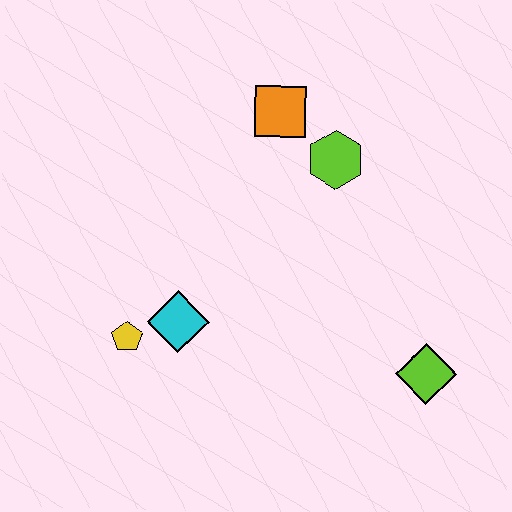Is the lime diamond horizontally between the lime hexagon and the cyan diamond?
No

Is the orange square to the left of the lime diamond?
Yes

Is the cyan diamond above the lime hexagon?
No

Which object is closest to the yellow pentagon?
The cyan diamond is closest to the yellow pentagon.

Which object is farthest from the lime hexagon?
The yellow pentagon is farthest from the lime hexagon.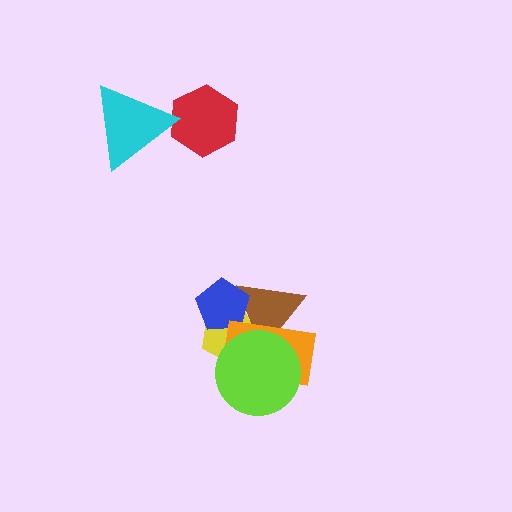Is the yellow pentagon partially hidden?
Yes, it is partially covered by another shape.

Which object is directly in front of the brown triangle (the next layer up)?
The blue pentagon is directly in front of the brown triangle.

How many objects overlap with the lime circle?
3 objects overlap with the lime circle.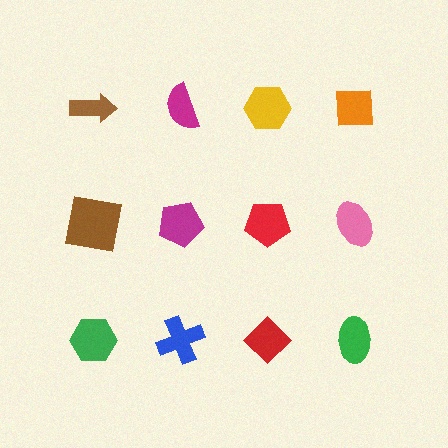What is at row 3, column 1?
A green hexagon.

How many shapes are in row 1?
4 shapes.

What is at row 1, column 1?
A brown arrow.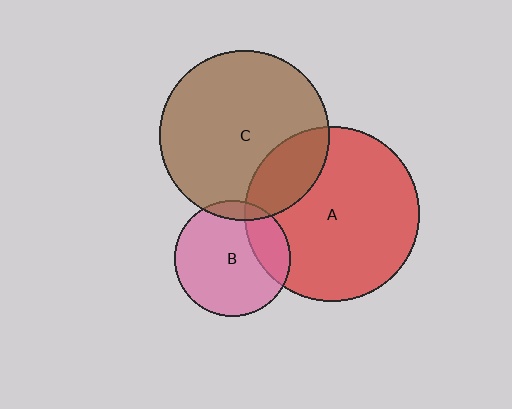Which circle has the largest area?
Circle A (red).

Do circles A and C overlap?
Yes.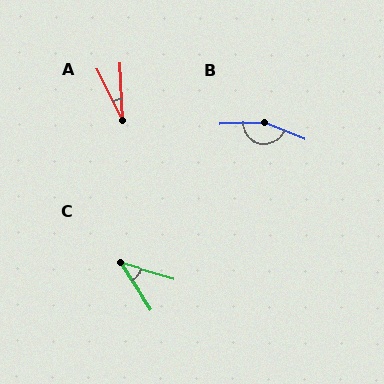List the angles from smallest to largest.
A (23°), C (41°), B (155°).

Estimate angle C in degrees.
Approximately 41 degrees.